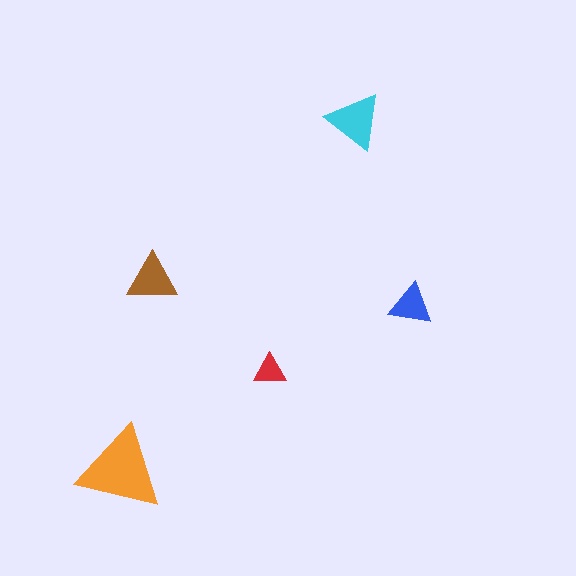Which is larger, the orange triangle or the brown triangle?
The orange one.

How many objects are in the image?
There are 5 objects in the image.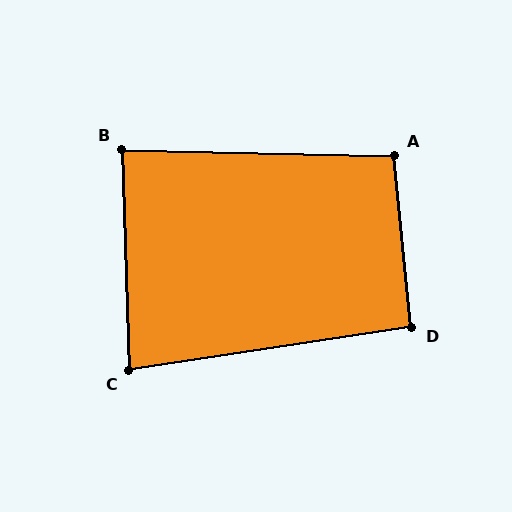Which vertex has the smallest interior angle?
C, at approximately 83 degrees.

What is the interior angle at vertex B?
Approximately 87 degrees (approximately right).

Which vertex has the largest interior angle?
A, at approximately 97 degrees.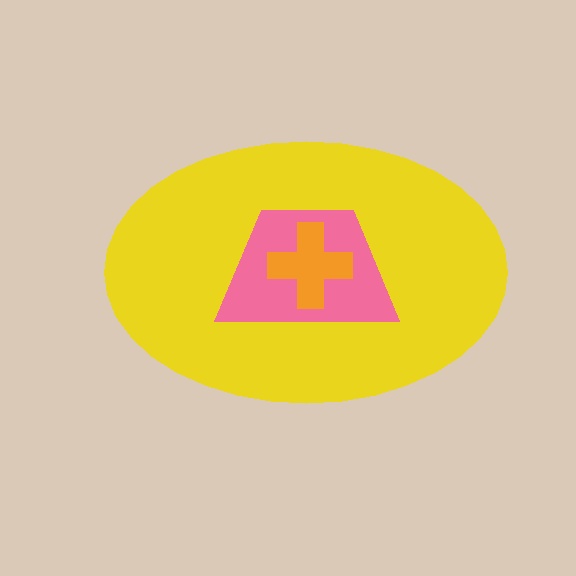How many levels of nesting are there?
3.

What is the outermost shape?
The yellow ellipse.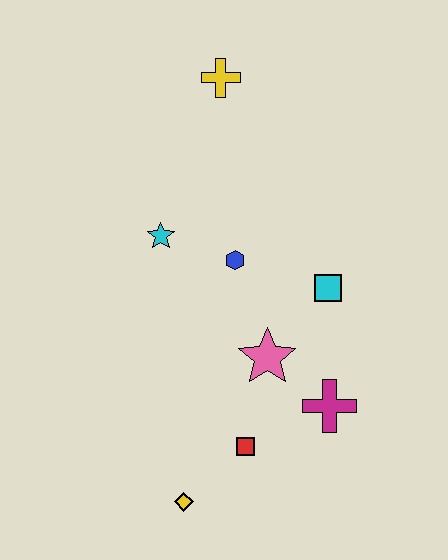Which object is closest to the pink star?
The magenta cross is closest to the pink star.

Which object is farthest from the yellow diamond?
The yellow cross is farthest from the yellow diamond.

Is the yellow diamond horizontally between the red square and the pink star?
No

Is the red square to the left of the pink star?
Yes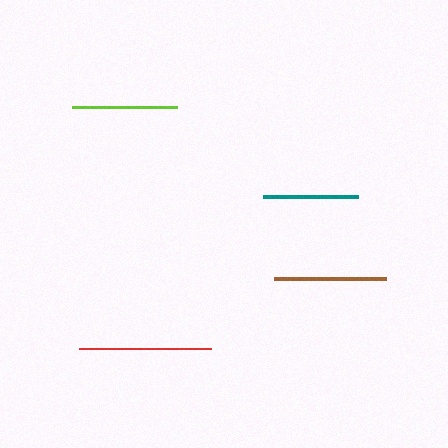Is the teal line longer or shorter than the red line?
The red line is longer than the teal line.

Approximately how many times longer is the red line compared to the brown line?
The red line is approximately 1.2 times the length of the brown line.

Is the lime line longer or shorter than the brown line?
The brown line is longer than the lime line.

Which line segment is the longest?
The red line is the longest at approximately 132 pixels.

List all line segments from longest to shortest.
From longest to shortest: red, brown, lime, teal.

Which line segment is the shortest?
The teal line is the shortest at approximately 95 pixels.